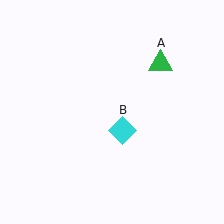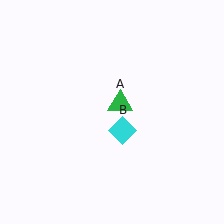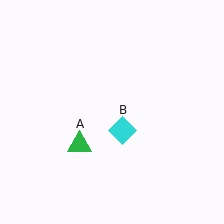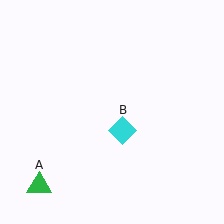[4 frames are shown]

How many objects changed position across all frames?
1 object changed position: green triangle (object A).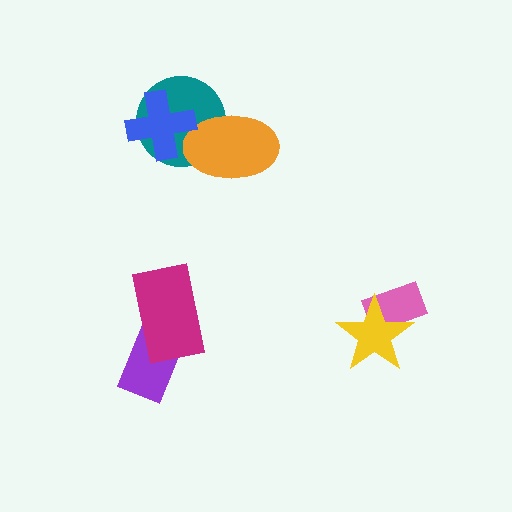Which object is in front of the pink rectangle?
The yellow star is in front of the pink rectangle.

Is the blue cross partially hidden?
No, no other shape covers it.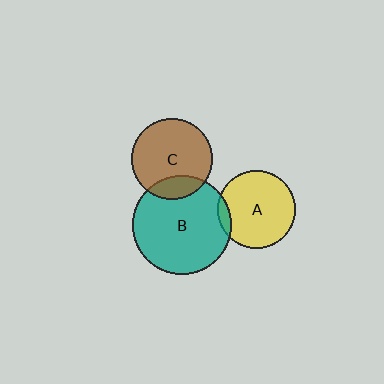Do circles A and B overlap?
Yes.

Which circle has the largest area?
Circle B (teal).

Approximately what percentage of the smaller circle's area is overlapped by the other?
Approximately 10%.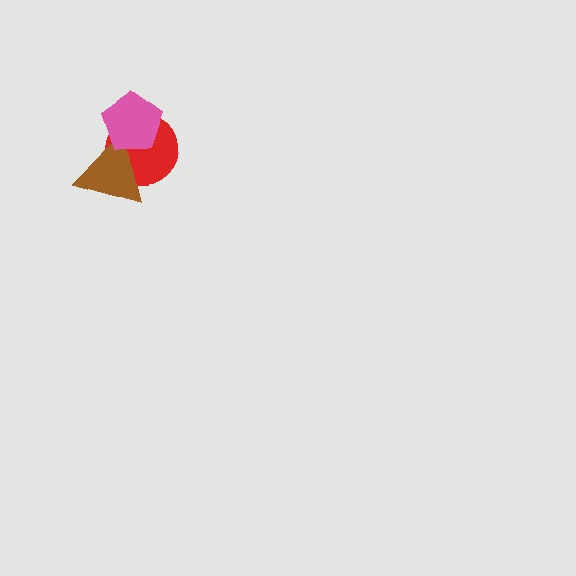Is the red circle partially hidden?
Yes, it is partially covered by another shape.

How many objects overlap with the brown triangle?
2 objects overlap with the brown triangle.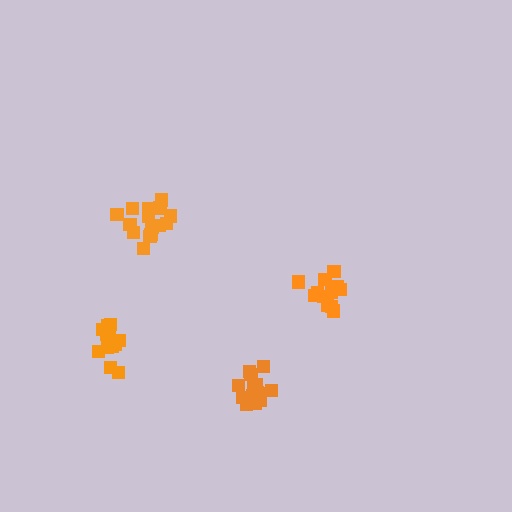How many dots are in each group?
Group 1: 14 dots, Group 2: 17 dots, Group 3: 13 dots, Group 4: 17 dots (61 total).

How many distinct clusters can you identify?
There are 4 distinct clusters.